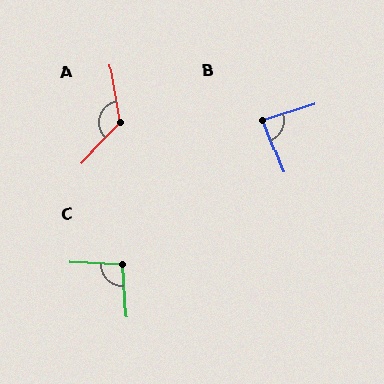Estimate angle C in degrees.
Approximately 97 degrees.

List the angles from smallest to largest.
B (85°), C (97°), A (126°).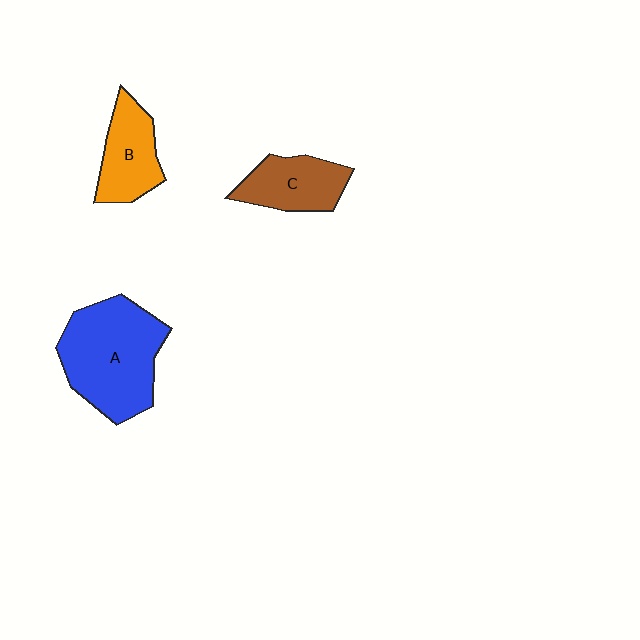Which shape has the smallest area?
Shape C (brown).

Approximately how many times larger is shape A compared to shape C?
Approximately 1.9 times.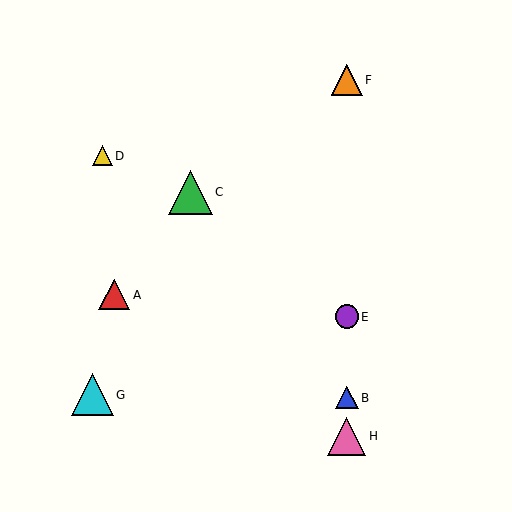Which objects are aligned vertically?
Objects B, E, F, H are aligned vertically.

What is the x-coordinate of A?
Object A is at x≈114.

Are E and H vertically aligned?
Yes, both are at x≈347.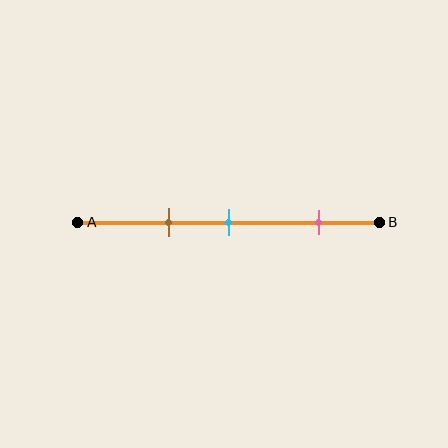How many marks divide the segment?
There are 3 marks dividing the segment.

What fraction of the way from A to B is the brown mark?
The brown mark is approximately 30% (0.3) of the way from A to B.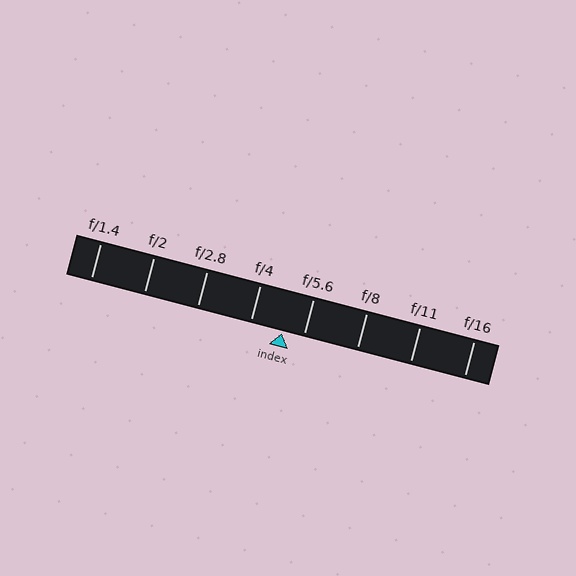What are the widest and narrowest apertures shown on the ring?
The widest aperture shown is f/1.4 and the narrowest is f/16.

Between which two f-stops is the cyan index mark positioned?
The index mark is between f/4 and f/5.6.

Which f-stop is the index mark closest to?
The index mark is closest to f/5.6.